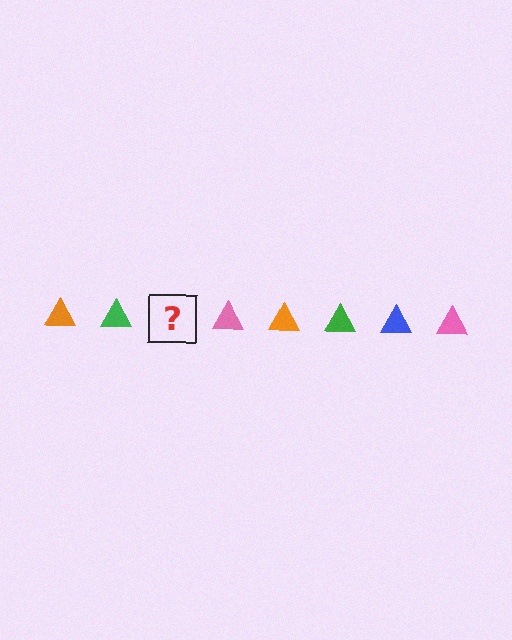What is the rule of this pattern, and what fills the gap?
The rule is that the pattern cycles through orange, green, blue, pink triangles. The gap should be filled with a blue triangle.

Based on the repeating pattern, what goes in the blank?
The blank should be a blue triangle.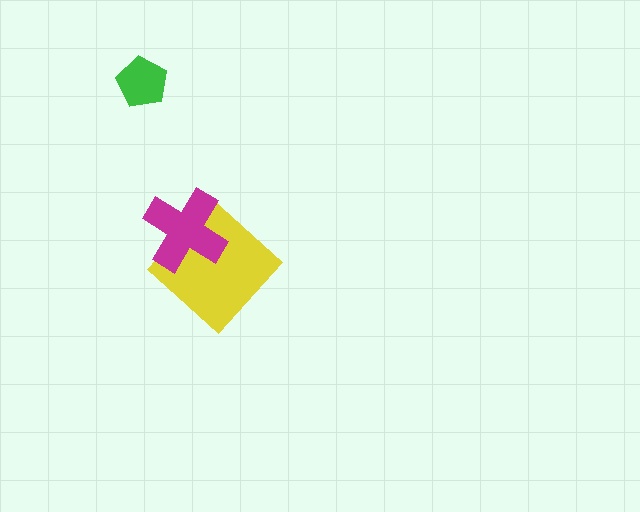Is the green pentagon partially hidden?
No, no other shape covers it.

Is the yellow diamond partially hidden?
Yes, it is partially covered by another shape.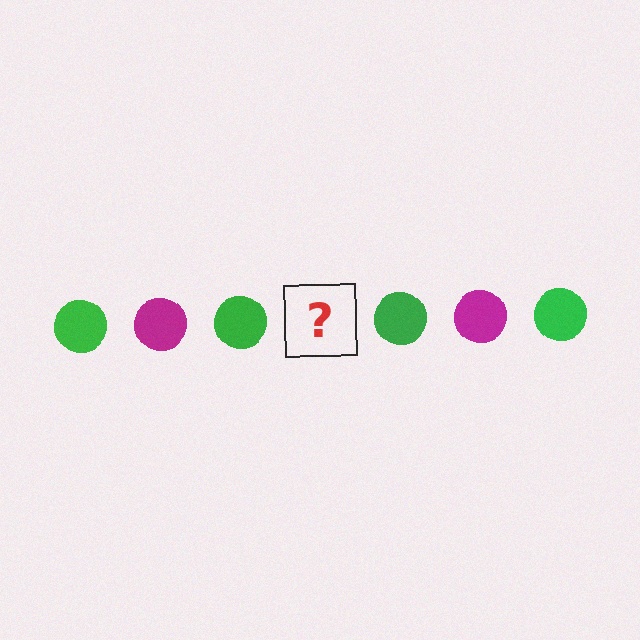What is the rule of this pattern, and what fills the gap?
The rule is that the pattern cycles through green, magenta circles. The gap should be filled with a magenta circle.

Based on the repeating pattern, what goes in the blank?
The blank should be a magenta circle.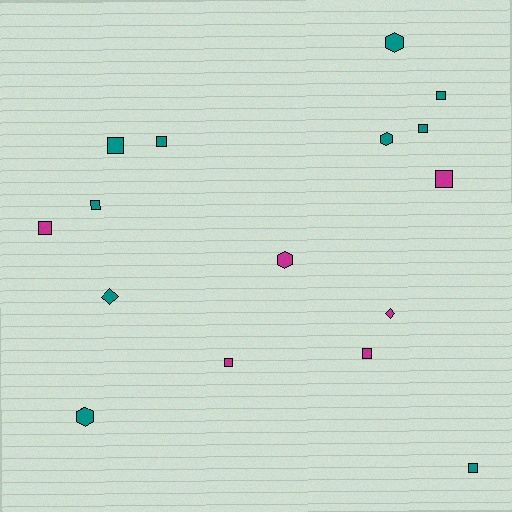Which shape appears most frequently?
Square, with 10 objects.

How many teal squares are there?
There are 6 teal squares.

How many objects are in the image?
There are 16 objects.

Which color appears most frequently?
Teal, with 10 objects.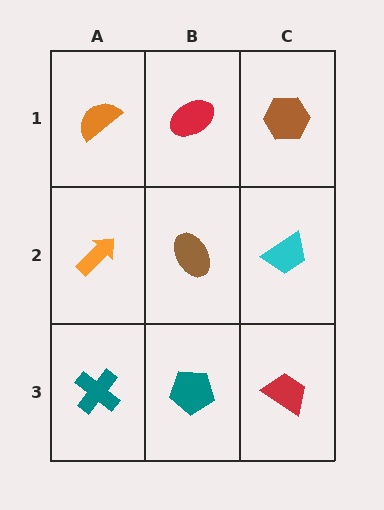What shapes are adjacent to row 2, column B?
A red ellipse (row 1, column B), a teal pentagon (row 3, column B), an orange arrow (row 2, column A), a cyan trapezoid (row 2, column C).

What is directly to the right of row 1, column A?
A red ellipse.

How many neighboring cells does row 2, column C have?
3.